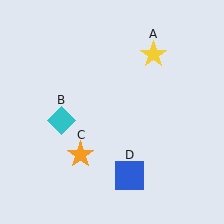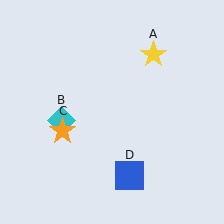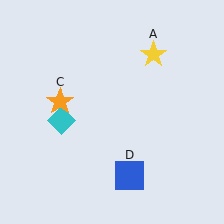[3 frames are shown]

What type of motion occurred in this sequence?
The orange star (object C) rotated clockwise around the center of the scene.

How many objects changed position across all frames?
1 object changed position: orange star (object C).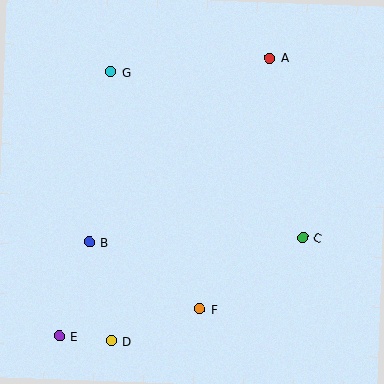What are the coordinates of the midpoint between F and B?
The midpoint between F and B is at (144, 276).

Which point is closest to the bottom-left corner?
Point E is closest to the bottom-left corner.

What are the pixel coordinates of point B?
Point B is at (89, 242).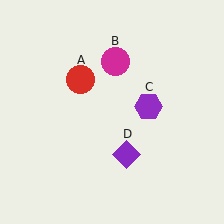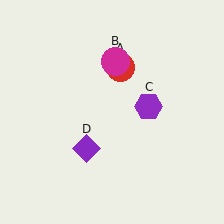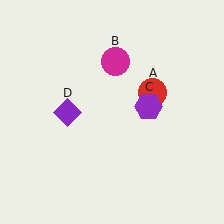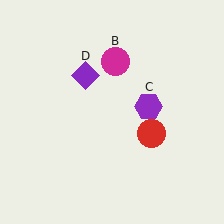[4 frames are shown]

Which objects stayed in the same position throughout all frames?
Magenta circle (object B) and purple hexagon (object C) remained stationary.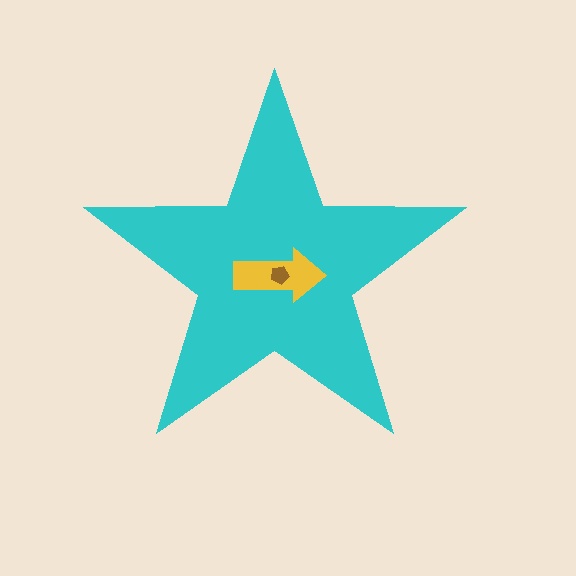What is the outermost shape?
The cyan star.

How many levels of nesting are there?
3.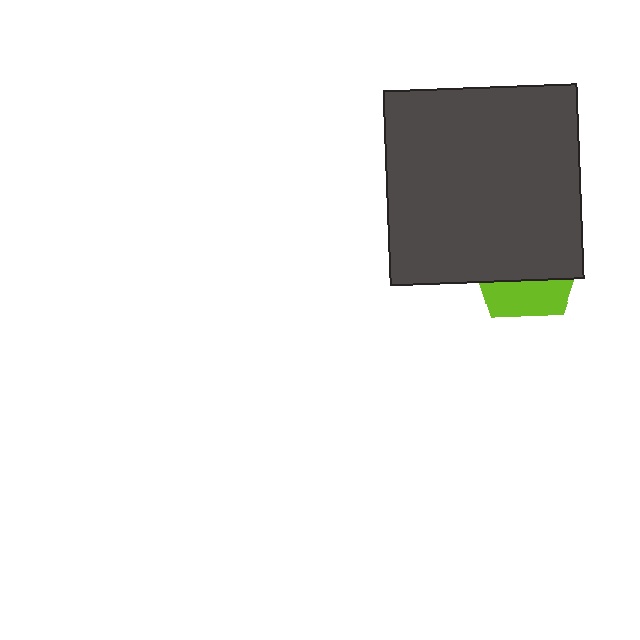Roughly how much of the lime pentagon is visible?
A small part of it is visible (roughly 32%).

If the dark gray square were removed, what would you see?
You would see the complete lime pentagon.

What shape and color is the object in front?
The object in front is a dark gray square.